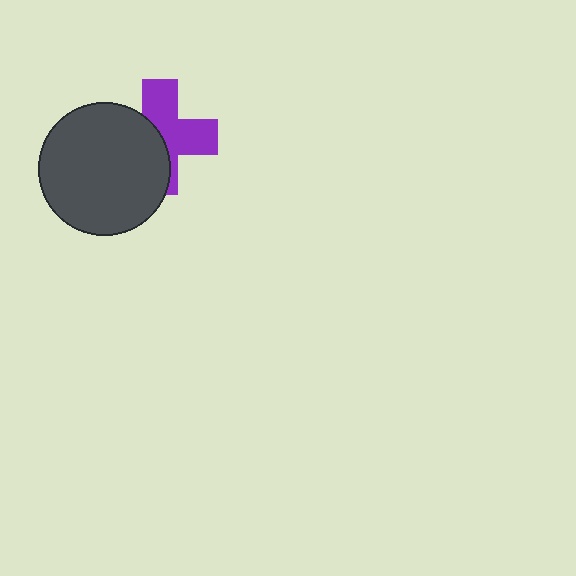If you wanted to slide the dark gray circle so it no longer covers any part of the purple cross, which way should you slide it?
Slide it left — that is the most direct way to separate the two shapes.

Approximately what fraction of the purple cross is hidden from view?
Roughly 47% of the purple cross is hidden behind the dark gray circle.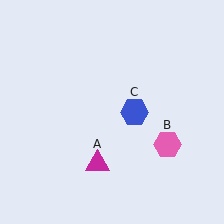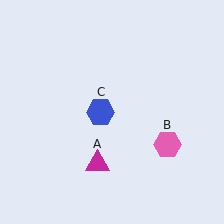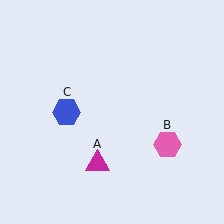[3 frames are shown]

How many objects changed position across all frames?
1 object changed position: blue hexagon (object C).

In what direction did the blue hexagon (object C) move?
The blue hexagon (object C) moved left.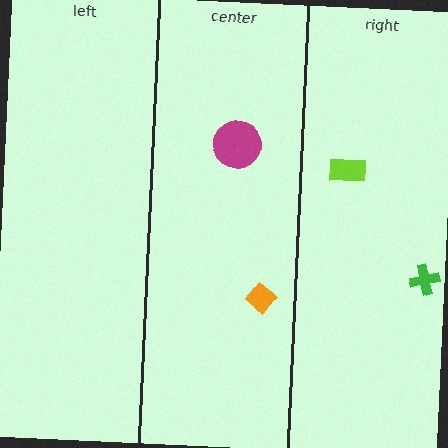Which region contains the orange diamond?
The center region.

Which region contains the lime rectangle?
The right region.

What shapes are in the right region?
The green cross, the lime rectangle.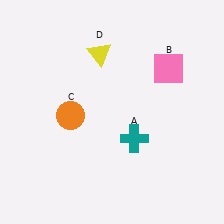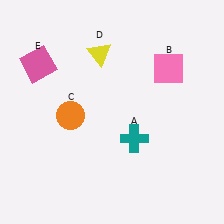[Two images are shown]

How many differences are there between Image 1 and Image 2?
There is 1 difference between the two images.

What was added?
A pink square (E) was added in Image 2.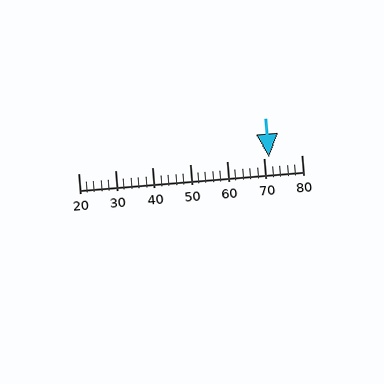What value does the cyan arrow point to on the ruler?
The cyan arrow points to approximately 71.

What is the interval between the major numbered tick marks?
The major tick marks are spaced 10 units apart.